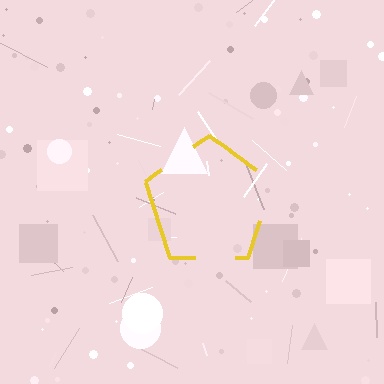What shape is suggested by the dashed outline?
The dashed outline suggests a pentagon.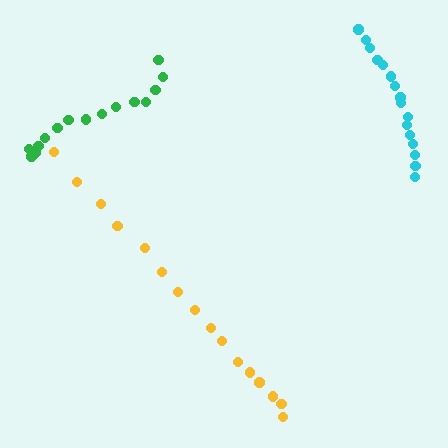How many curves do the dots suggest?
There are 3 distinct paths.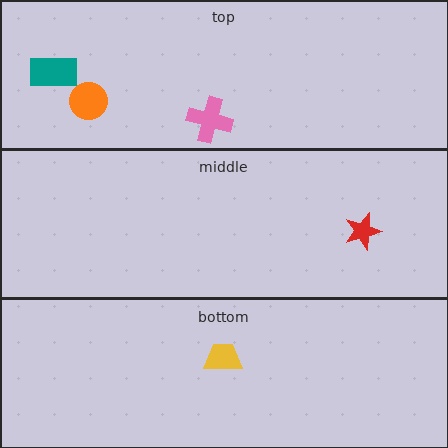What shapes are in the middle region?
The red star.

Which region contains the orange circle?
The top region.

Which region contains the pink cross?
The top region.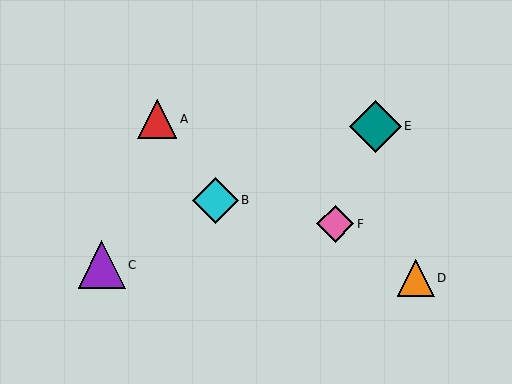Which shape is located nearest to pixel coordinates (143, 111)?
The red triangle (labeled A) at (157, 119) is nearest to that location.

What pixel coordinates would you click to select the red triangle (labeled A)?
Click at (157, 119) to select the red triangle A.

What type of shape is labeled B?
Shape B is a cyan diamond.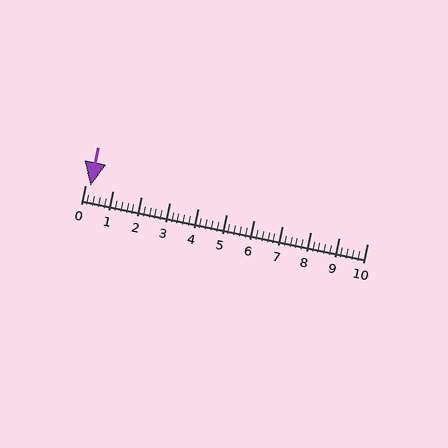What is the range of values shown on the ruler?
The ruler shows values from 0 to 10.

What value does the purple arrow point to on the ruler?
The purple arrow points to approximately 0.2.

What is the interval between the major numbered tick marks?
The major tick marks are spaced 1 units apart.